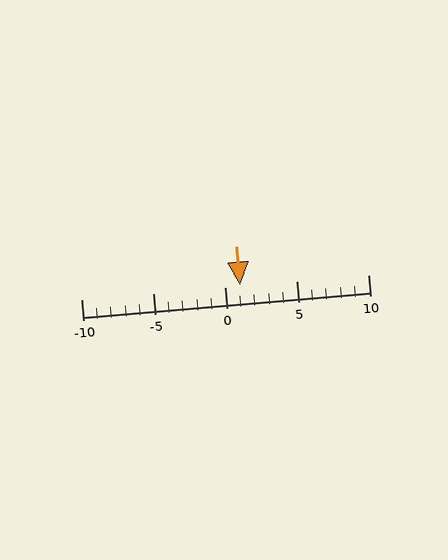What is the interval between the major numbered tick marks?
The major tick marks are spaced 5 units apart.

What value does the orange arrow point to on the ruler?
The orange arrow points to approximately 1.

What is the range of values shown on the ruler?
The ruler shows values from -10 to 10.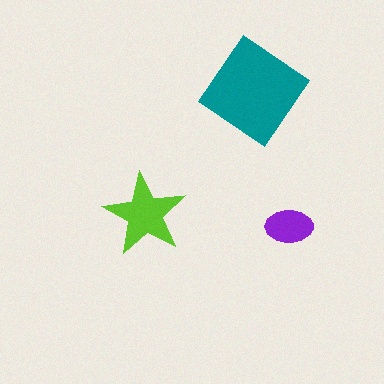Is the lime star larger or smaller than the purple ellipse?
Larger.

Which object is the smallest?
The purple ellipse.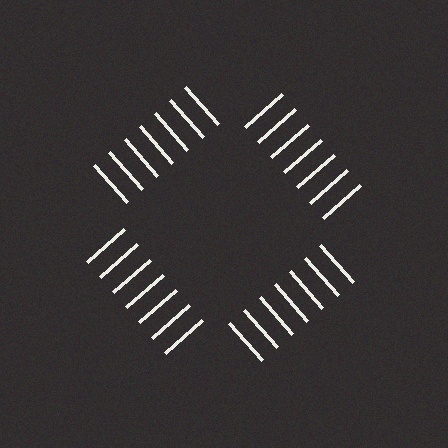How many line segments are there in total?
28 — 7 along each of the 4 edges.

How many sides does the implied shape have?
4 sides — the line-ends trace a square.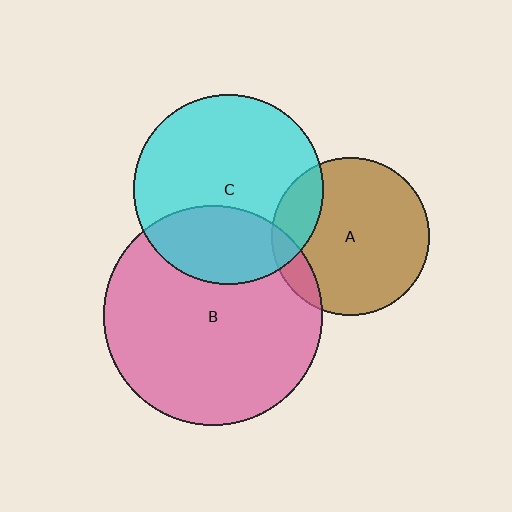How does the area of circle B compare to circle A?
Approximately 1.9 times.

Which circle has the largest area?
Circle B (pink).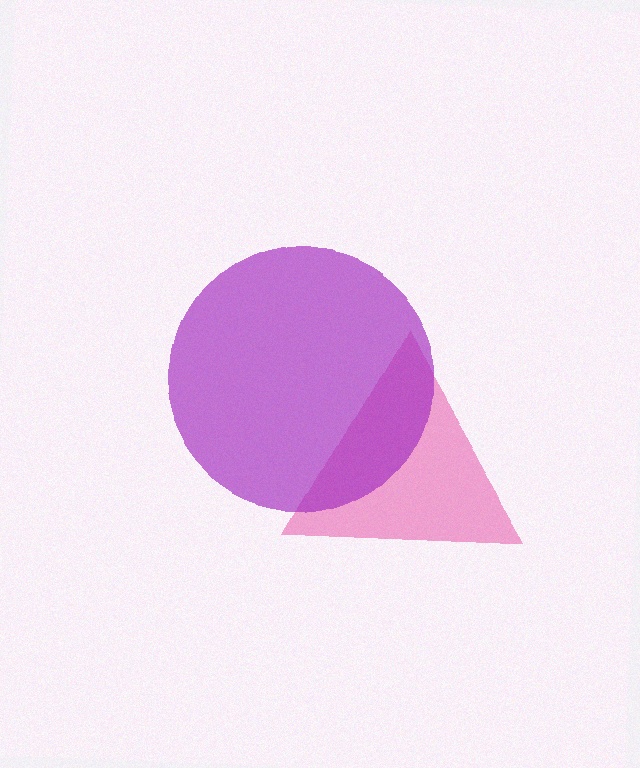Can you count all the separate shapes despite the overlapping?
Yes, there are 2 separate shapes.